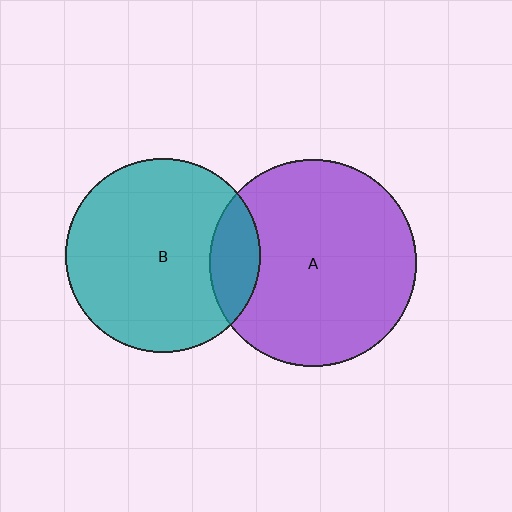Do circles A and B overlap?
Yes.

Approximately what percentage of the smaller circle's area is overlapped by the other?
Approximately 15%.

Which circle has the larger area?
Circle A (purple).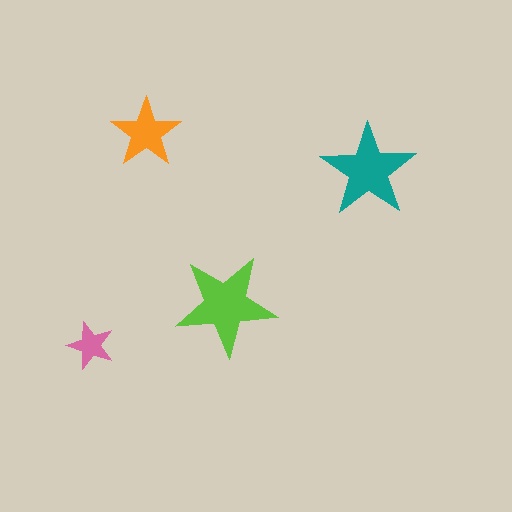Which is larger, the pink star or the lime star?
The lime one.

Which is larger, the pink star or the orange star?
The orange one.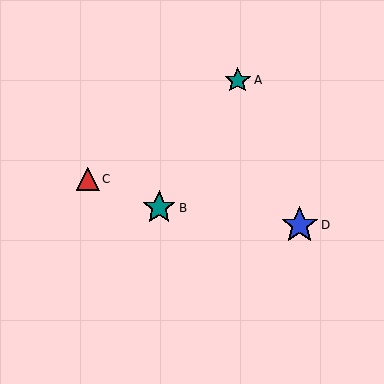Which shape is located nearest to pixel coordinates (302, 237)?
The blue star (labeled D) at (300, 225) is nearest to that location.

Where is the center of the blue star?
The center of the blue star is at (300, 225).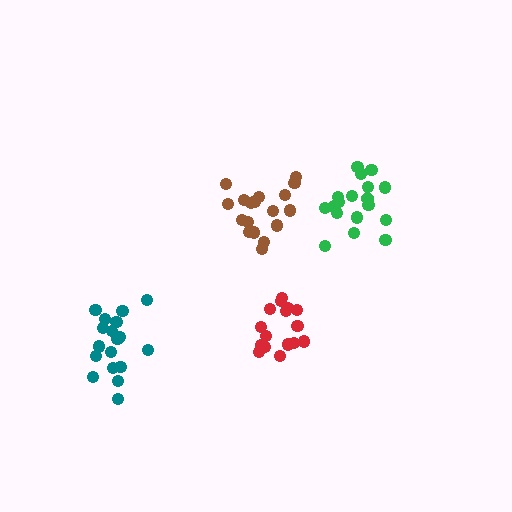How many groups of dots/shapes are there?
There are 4 groups.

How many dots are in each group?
Group 1: 18 dots, Group 2: 16 dots, Group 3: 18 dots, Group 4: 18 dots (70 total).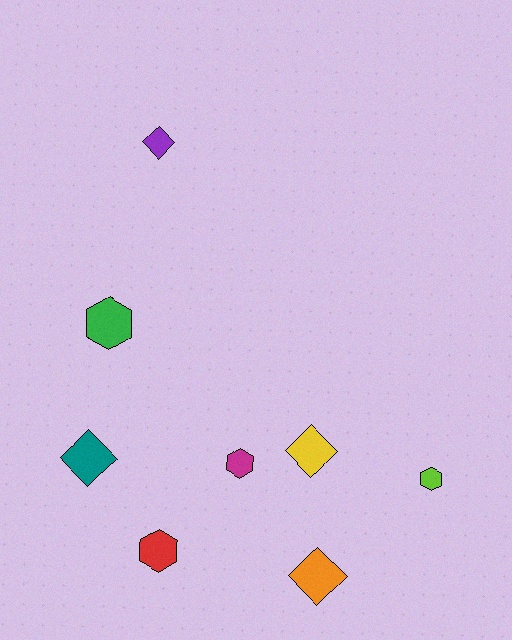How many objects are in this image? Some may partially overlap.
There are 8 objects.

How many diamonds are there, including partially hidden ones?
There are 4 diamonds.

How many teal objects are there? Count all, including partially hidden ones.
There is 1 teal object.